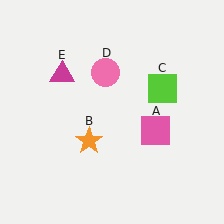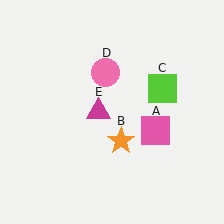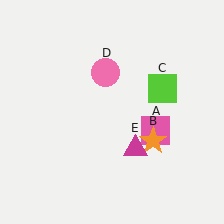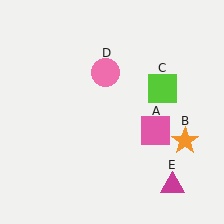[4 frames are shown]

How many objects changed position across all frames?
2 objects changed position: orange star (object B), magenta triangle (object E).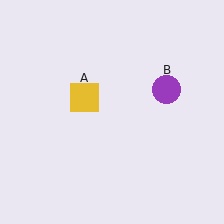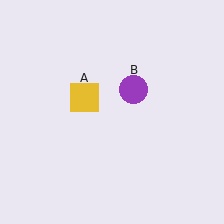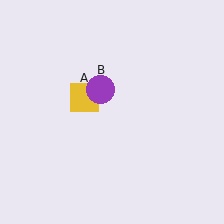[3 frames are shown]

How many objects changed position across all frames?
1 object changed position: purple circle (object B).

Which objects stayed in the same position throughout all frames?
Yellow square (object A) remained stationary.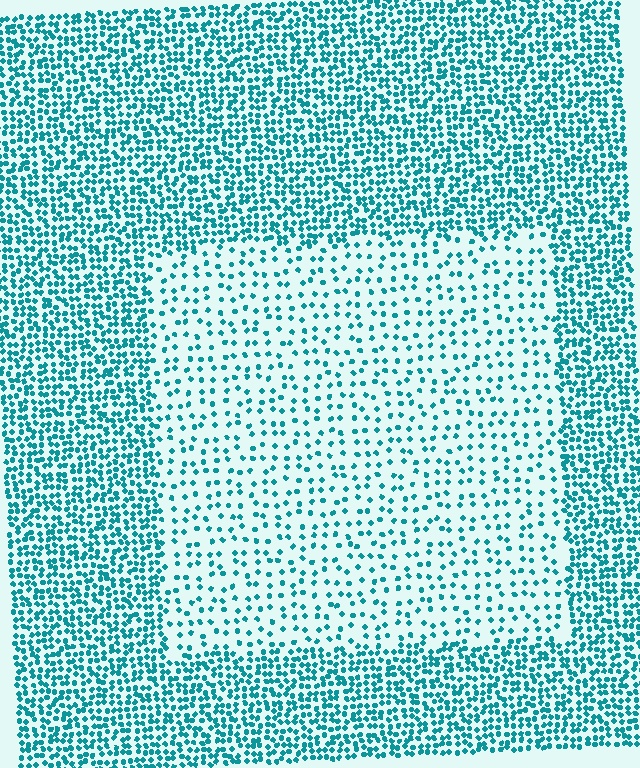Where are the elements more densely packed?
The elements are more densely packed outside the rectangle boundary.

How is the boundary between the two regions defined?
The boundary is defined by a change in element density (approximately 2.5x ratio). All elements are the same color, size, and shape.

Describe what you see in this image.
The image contains small teal elements arranged at two different densities. A rectangle-shaped region is visible where the elements are less densely packed than the surrounding area.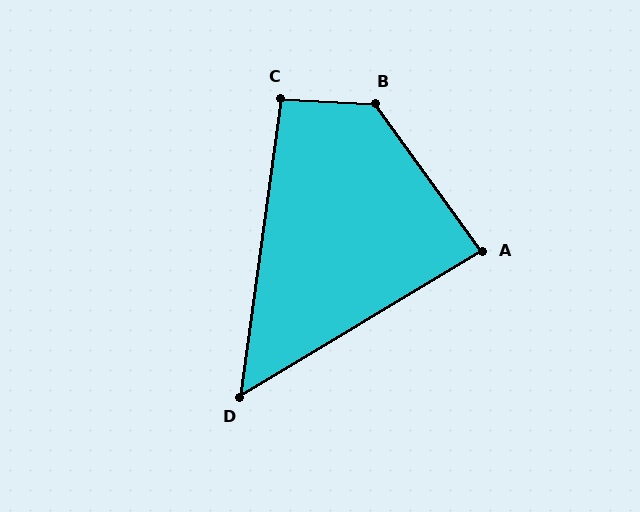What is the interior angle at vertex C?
Approximately 95 degrees (approximately right).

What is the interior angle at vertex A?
Approximately 85 degrees (approximately right).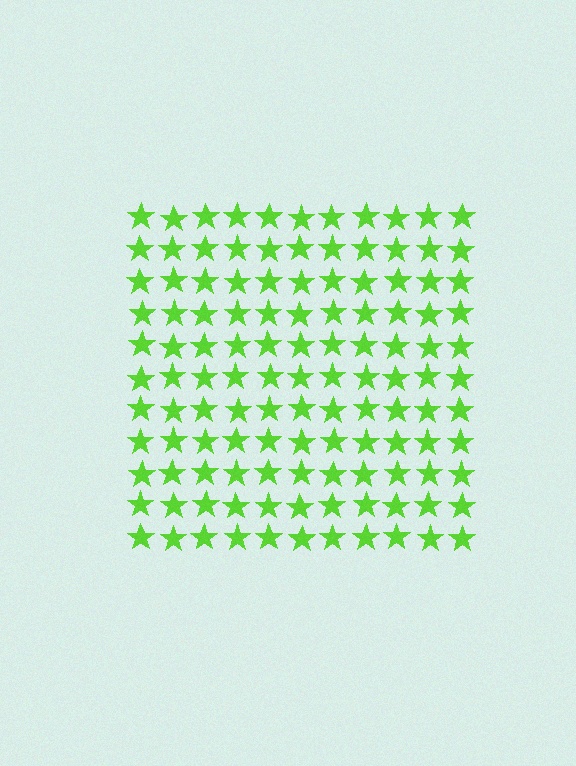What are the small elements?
The small elements are stars.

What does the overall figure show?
The overall figure shows a square.